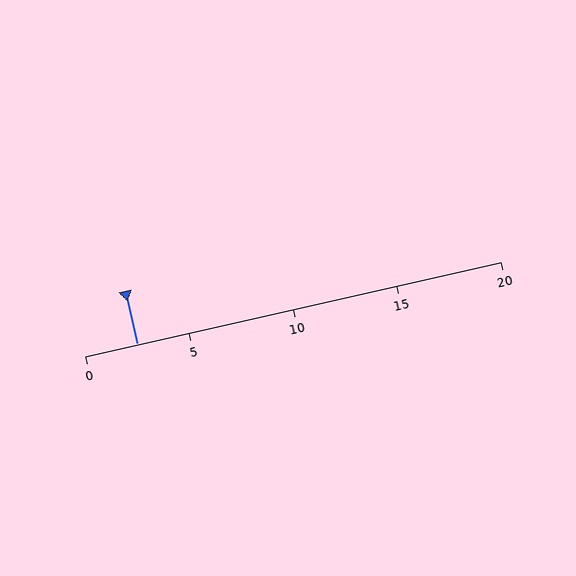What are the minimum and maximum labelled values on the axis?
The axis runs from 0 to 20.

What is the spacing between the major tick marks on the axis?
The major ticks are spaced 5 apart.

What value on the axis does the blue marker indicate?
The marker indicates approximately 2.5.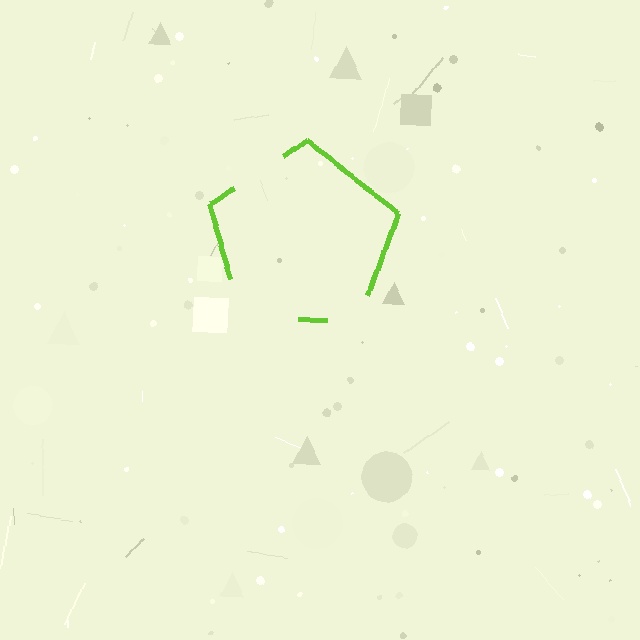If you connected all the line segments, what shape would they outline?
They would outline a pentagon.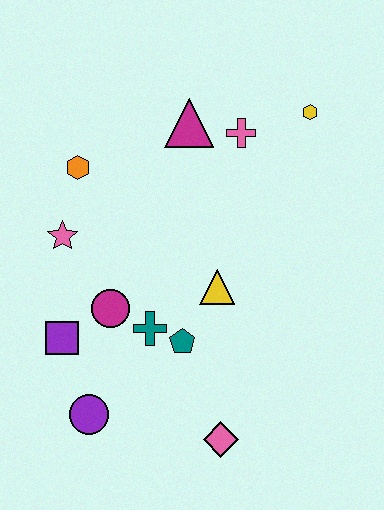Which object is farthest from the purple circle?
The yellow hexagon is farthest from the purple circle.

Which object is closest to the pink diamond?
The teal pentagon is closest to the pink diamond.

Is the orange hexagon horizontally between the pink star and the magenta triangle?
Yes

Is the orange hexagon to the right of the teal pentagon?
No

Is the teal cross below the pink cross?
Yes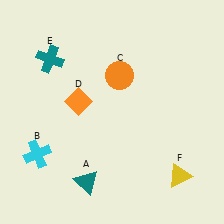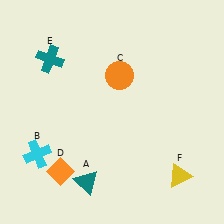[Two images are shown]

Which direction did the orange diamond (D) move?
The orange diamond (D) moved down.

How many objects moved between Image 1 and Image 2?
1 object moved between the two images.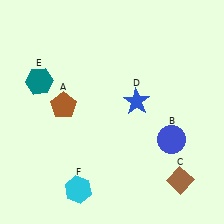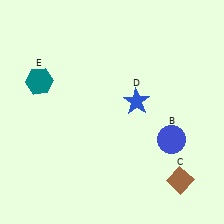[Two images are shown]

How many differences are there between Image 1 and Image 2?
There are 2 differences between the two images.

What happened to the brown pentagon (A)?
The brown pentagon (A) was removed in Image 2. It was in the top-left area of Image 1.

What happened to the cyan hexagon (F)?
The cyan hexagon (F) was removed in Image 2. It was in the bottom-left area of Image 1.